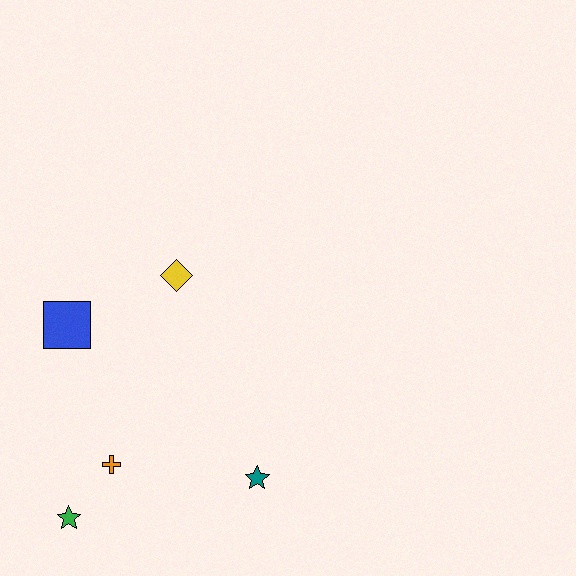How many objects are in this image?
There are 5 objects.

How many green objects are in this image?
There is 1 green object.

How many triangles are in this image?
There are no triangles.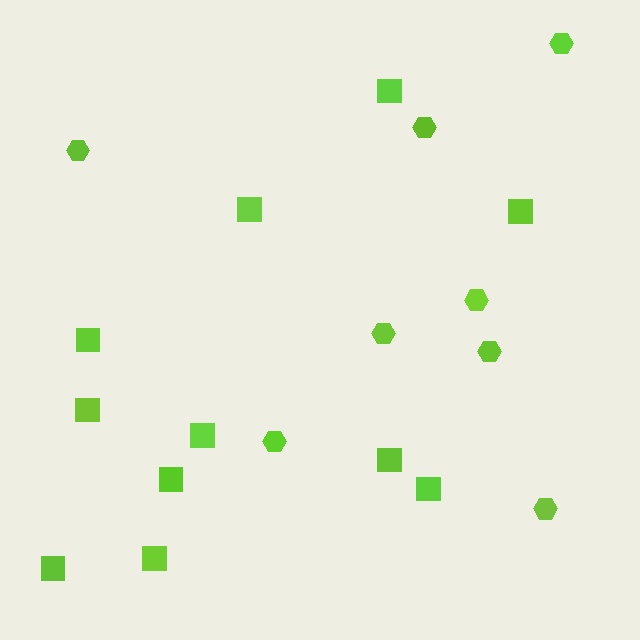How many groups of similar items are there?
There are 2 groups: one group of hexagons (8) and one group of squares (11).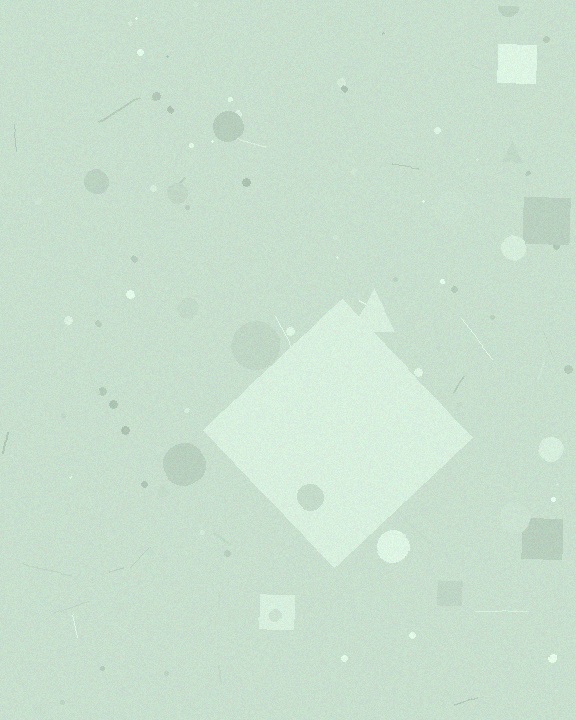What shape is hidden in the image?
A diamond is hidden in the image.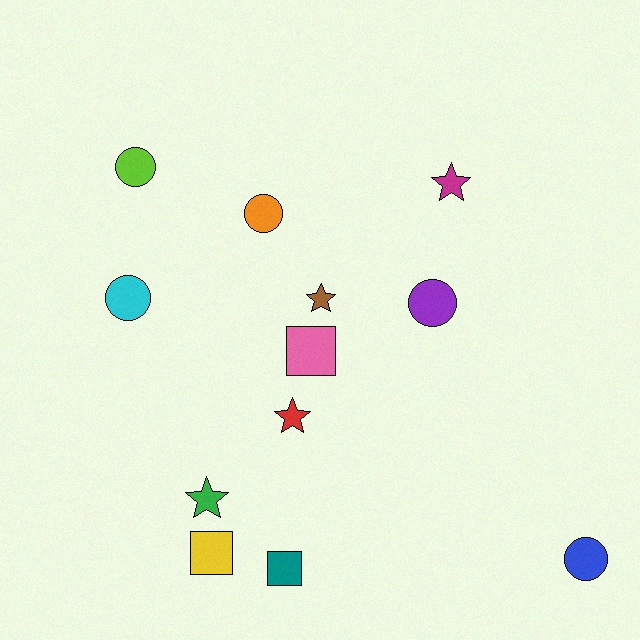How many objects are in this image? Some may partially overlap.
There are 12 objects.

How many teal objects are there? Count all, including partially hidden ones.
There is 1 teal object.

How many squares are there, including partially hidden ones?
There are 3 squares.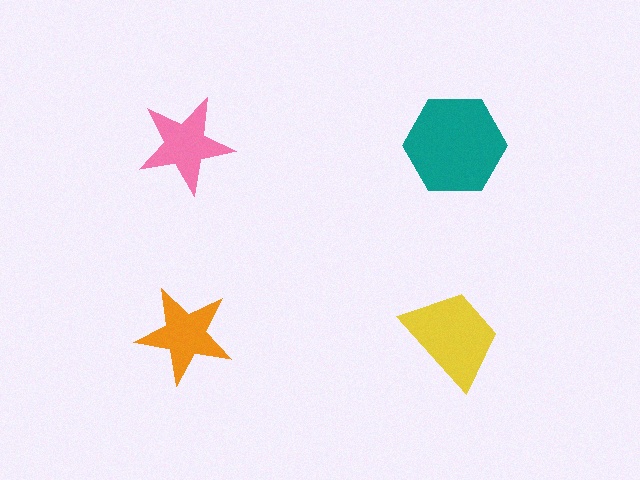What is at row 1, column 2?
A teal hexagon.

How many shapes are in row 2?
2 shapes.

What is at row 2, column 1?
An orange star.